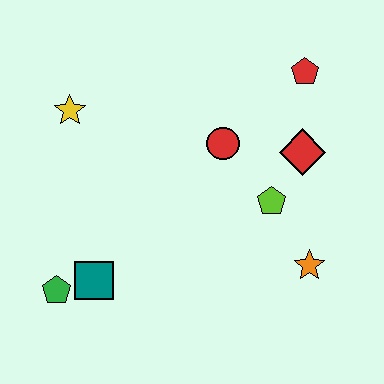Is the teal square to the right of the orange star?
No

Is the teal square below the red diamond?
Yes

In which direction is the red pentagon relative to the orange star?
The red pentagon is above the orange star.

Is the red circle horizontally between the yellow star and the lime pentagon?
Yes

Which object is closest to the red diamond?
The lime pentagon is closest to the red diamond.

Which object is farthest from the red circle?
The green pentagon is farthest from the red circle.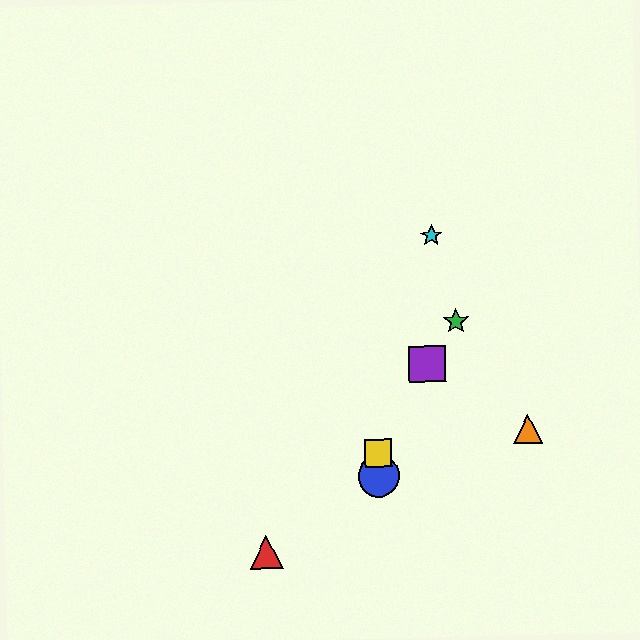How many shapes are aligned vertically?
2 shapes (the blue circle, the yellow square) are aligned vertically.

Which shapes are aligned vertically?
The blue circle, the yellow square are aligned vertically.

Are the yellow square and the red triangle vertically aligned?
No, the yellow square is at x≈378 and the red triangle is at x≈266.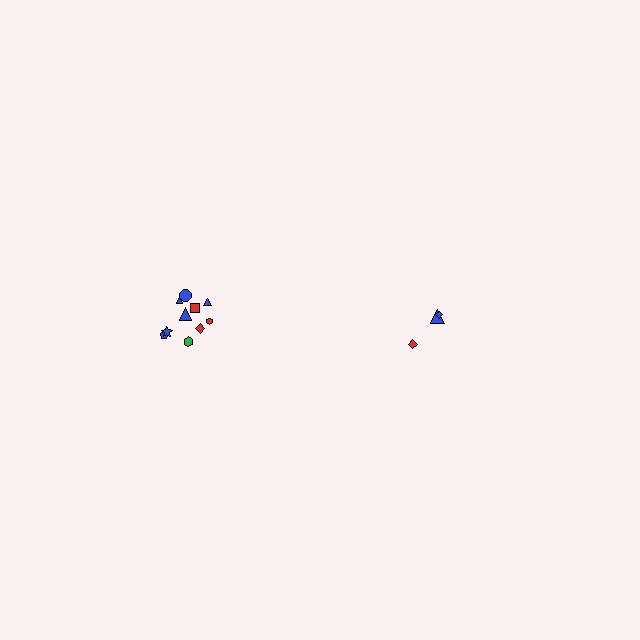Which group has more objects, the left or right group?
The left group.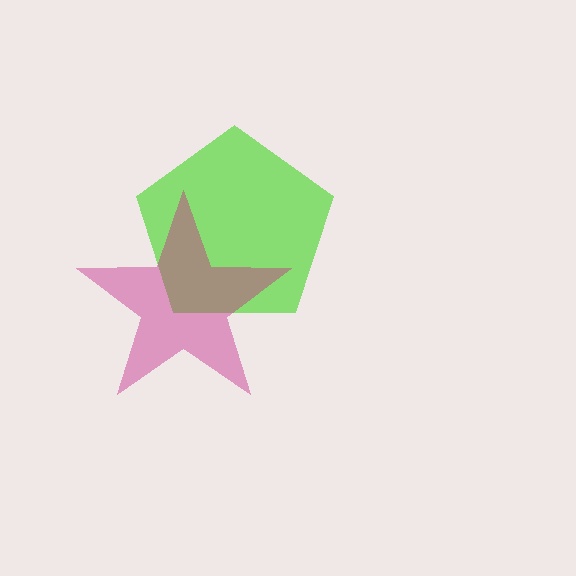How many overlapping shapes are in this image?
There are 2 overlapping shapes in the image.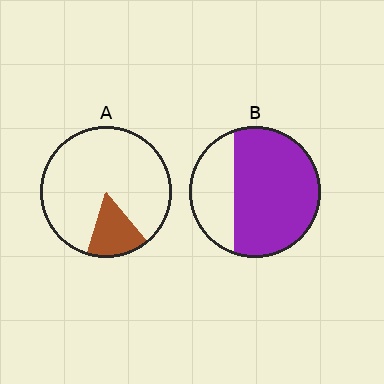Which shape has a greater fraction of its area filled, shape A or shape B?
Shape B.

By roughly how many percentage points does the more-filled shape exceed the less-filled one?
By roughly 55 percentage points (B over A).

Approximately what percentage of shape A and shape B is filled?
A is approximately 15% and B is approximately 70%.